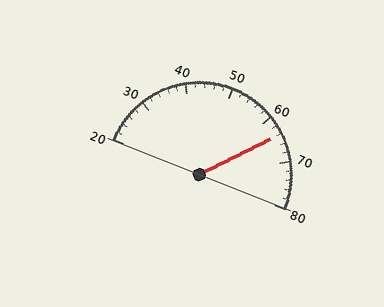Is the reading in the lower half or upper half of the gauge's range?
The reading is in the upper half of the range (20 to 80).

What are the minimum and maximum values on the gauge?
The gauge ranges from 20 to 80.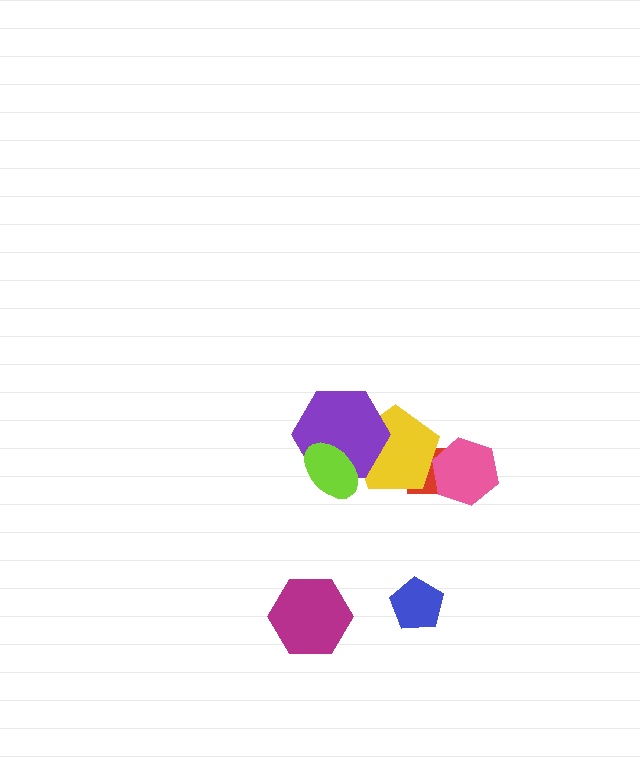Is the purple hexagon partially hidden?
Yes, it is partially covered by another shape.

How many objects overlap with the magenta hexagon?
0 objects overlap with the magenta hexagon.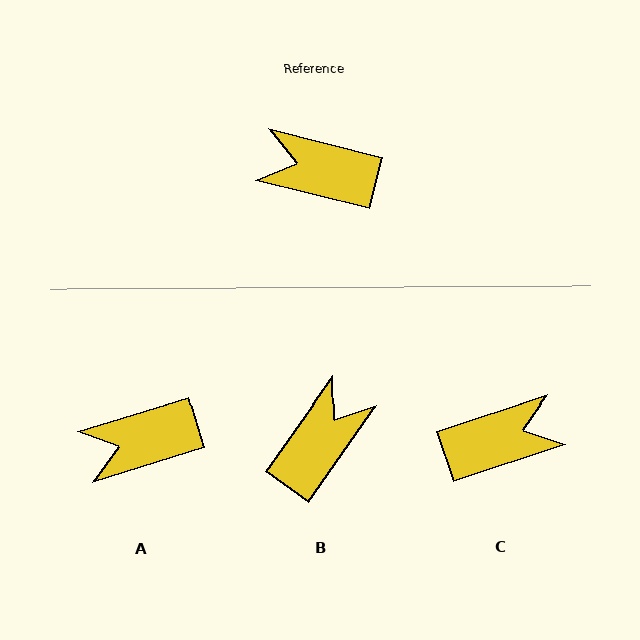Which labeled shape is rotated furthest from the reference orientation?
C, about 147 degrees away.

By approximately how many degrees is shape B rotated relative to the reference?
Approximately 111 degrees clockwise.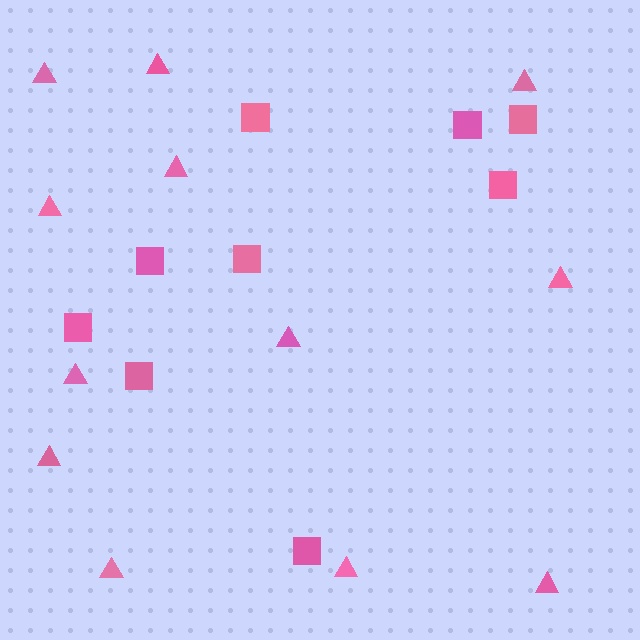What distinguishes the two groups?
There are 2 groups: one group of squares (9) and one group of triangles (12).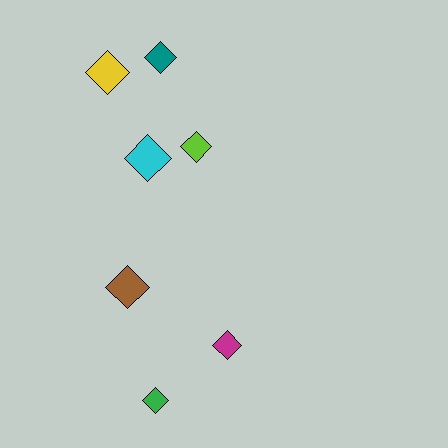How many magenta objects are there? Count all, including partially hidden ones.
There is 1 magenta object.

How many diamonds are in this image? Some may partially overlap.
There are 7 diamonds.